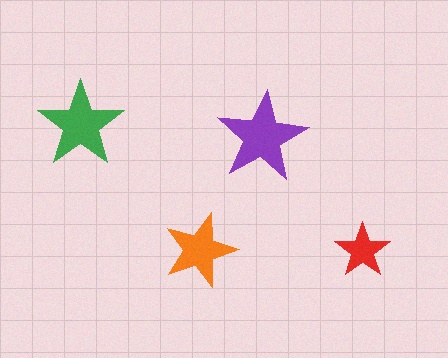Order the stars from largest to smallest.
the purple one, the green one, the orange one, the red one.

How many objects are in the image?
There are 4 objects in the image.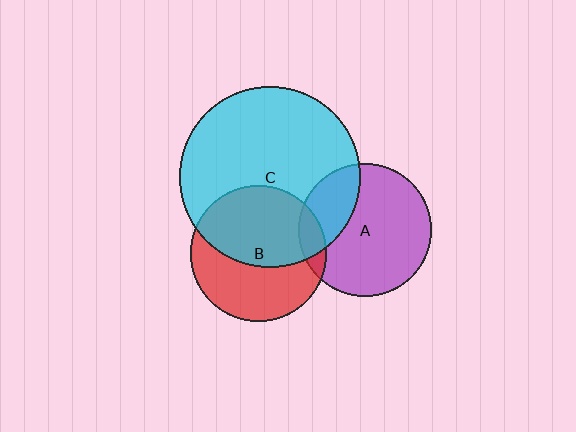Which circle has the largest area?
Circle C (cyan).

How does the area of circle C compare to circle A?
Approximately 1.9 times.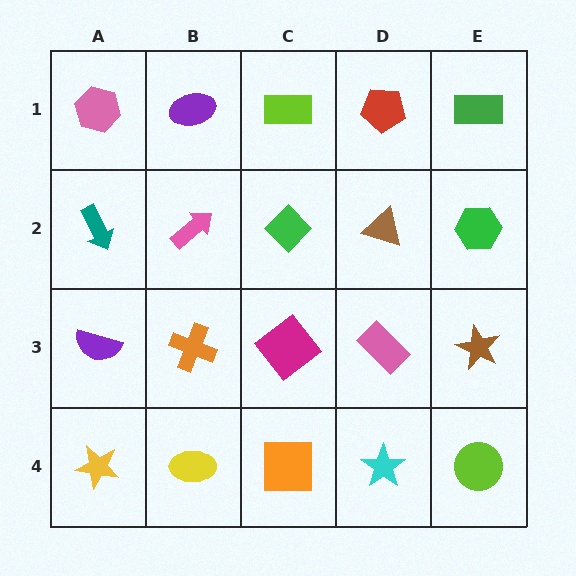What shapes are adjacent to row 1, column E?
A green hexagon (row 2, column E), a red pentagon (row 1, column D).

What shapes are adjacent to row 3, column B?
A pink arrow (row 2, column B), a yellow ellipse (row 4, column B), a purple semicircle (row 3, column A), a magenta diamond (row 3, column C).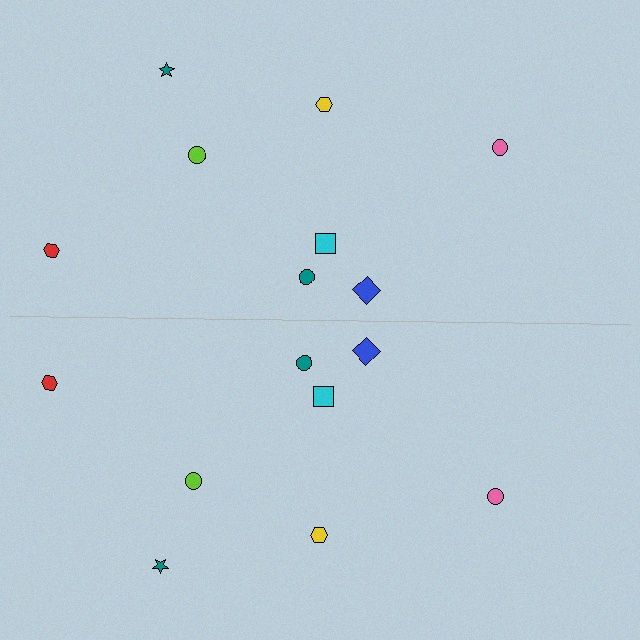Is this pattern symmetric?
Yes, this pattern has bilateral (reflection) symmetry.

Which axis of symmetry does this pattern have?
The pattern has a horizontal axis of symmetry running through the center of the image.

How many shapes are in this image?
There are 16 shapes in this image.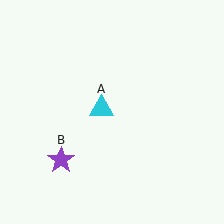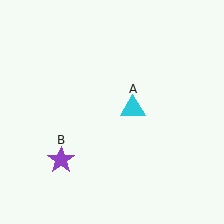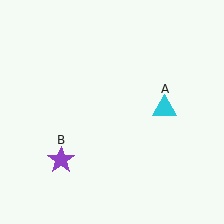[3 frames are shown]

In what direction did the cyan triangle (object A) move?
The cyan triangle (object A) moved right.